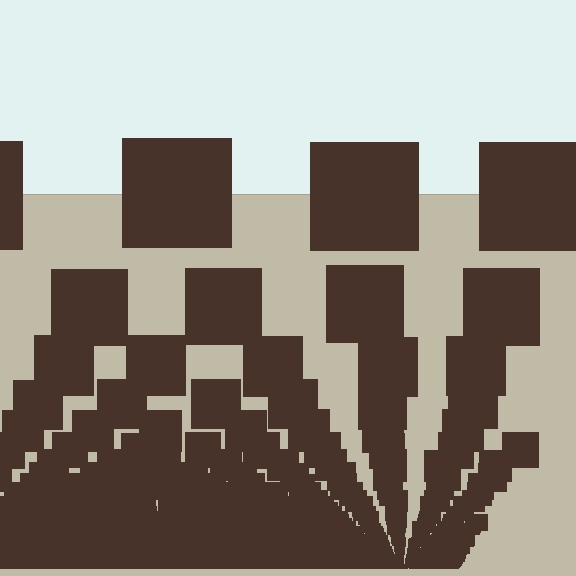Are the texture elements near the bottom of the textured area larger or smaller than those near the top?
Smaller. The gradient is inverted — elements near the bottom are smaller and denser.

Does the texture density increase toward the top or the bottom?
Density increases toward the bottom.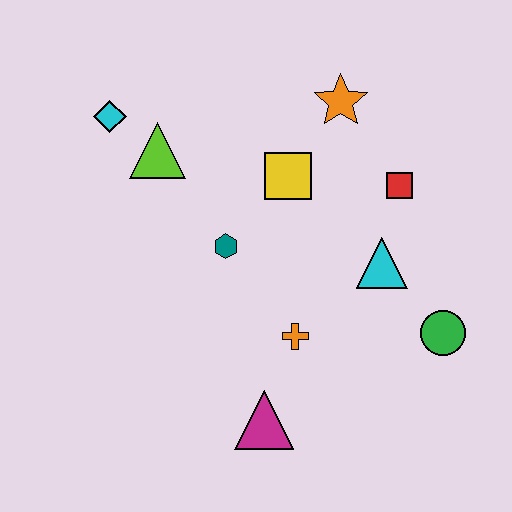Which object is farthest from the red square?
The cyan diamond is farthest from the red square.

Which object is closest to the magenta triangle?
The orange cross is closest to the magenta triangle.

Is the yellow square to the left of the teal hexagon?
No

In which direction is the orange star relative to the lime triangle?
The orange star is to the right of the lime triangle.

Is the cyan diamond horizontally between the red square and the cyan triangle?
No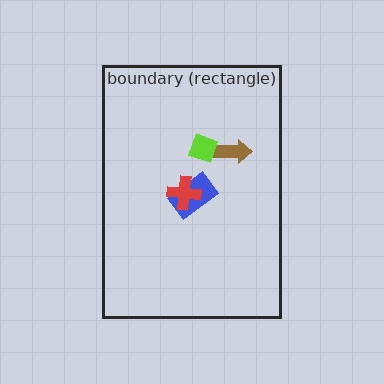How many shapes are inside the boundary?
4 inside, 0 outside.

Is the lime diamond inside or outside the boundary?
Inside.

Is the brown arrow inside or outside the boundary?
Inside.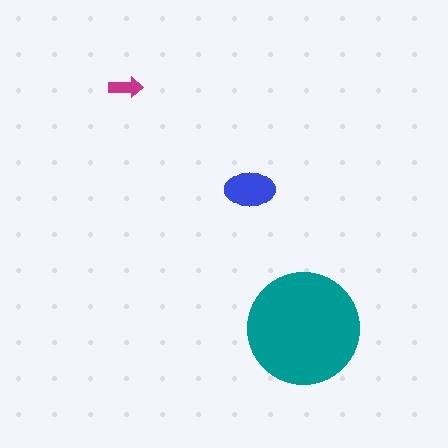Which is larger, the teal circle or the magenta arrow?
The teal circle.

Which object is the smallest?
The magenta arrow.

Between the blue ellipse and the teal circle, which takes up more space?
The teal circle.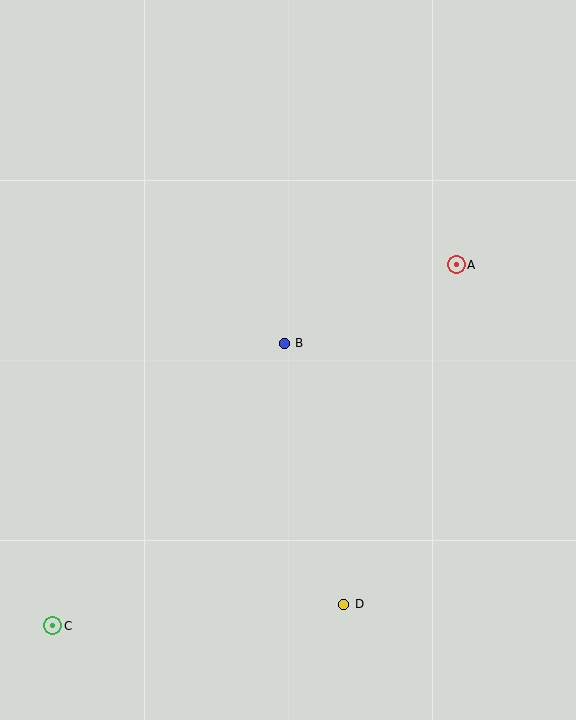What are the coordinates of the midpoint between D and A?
The midpoint between D and A is at (400, 435).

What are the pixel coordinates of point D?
Point D is at (344, 604).